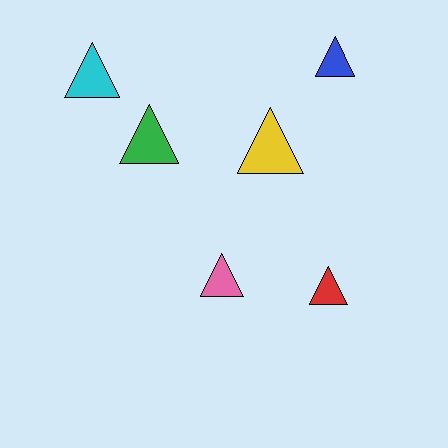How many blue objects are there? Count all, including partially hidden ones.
There is 1 blue object.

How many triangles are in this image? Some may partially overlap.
There are 6 triangles.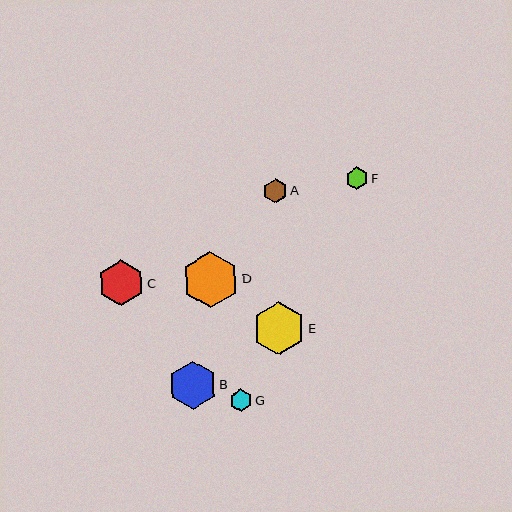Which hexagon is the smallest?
Hexagon F is the smallest with a size of approximately 23 pixels.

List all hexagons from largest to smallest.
From largest to smallest: D, E, B, C, A, G, F.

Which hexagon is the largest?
Hexagon D is the largest with a size of approximately 56 pixels.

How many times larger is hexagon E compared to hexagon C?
Hexagon E is approximately 1.1 times the size of hexagon C.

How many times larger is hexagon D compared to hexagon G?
Hexagon D is approximately 2.5 times the size of hexagon G.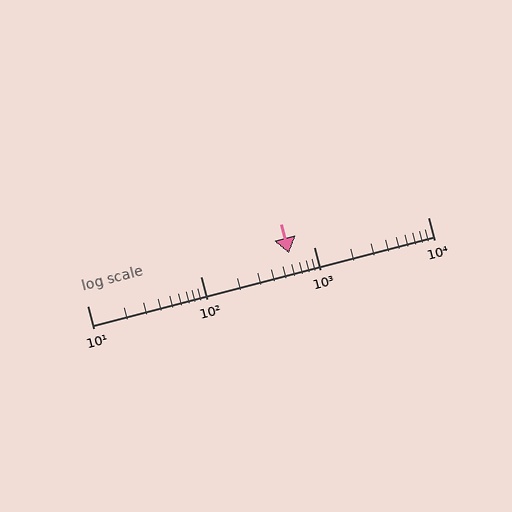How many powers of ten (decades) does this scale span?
The scale spans 3 decades, from 10 to 10000.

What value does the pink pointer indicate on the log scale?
The pointer indicates approximately 600.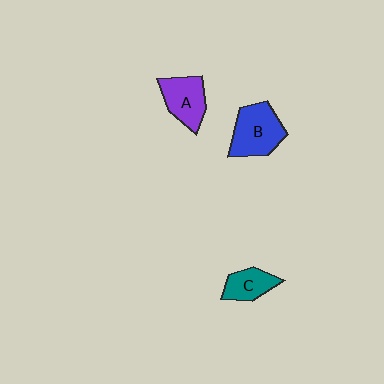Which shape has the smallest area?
Shape C (teal).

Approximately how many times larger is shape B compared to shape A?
Approximately 1.2 times.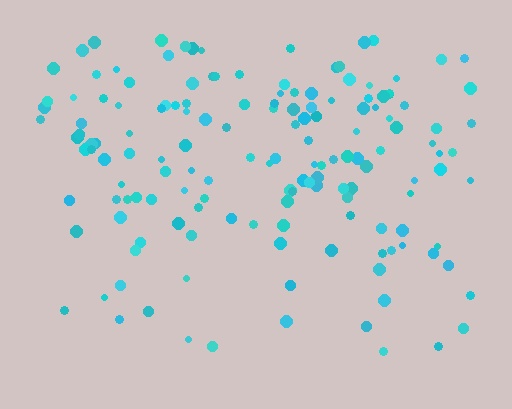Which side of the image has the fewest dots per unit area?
The bottom.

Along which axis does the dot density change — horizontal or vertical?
Vertical.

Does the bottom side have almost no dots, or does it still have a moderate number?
Still a moderate number, just noticeably fewer than the top.